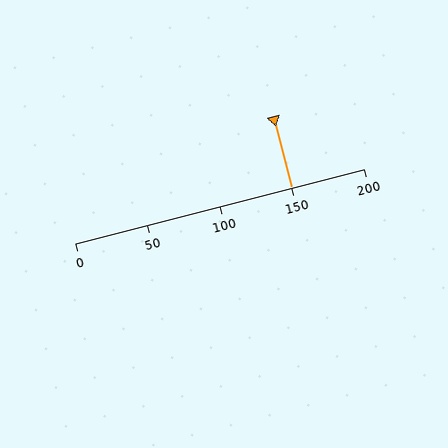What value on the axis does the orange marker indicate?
The marker indicates approximately 150.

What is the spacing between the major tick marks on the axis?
The major ticks are spaced 50 apart.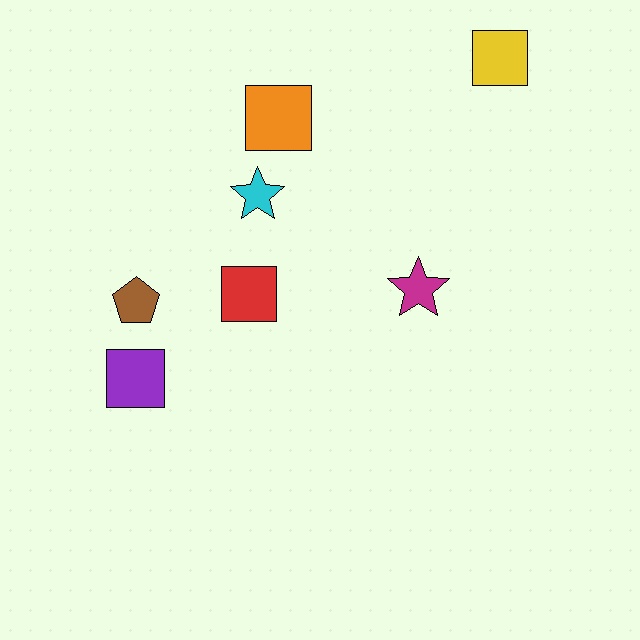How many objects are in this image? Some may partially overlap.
There are 7 objects.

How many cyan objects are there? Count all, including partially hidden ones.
There is 1 cyan object.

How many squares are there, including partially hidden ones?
There are 4 squares.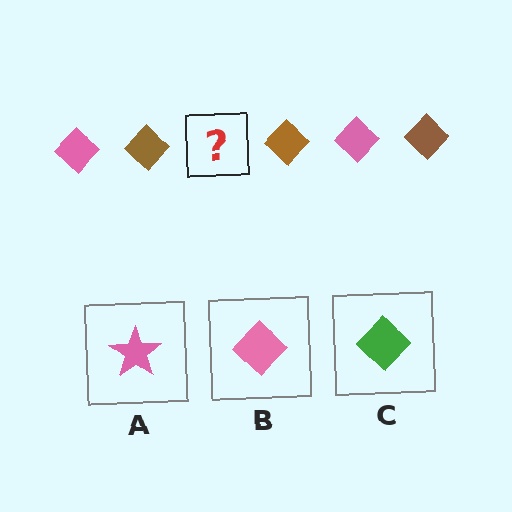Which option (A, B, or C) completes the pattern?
B.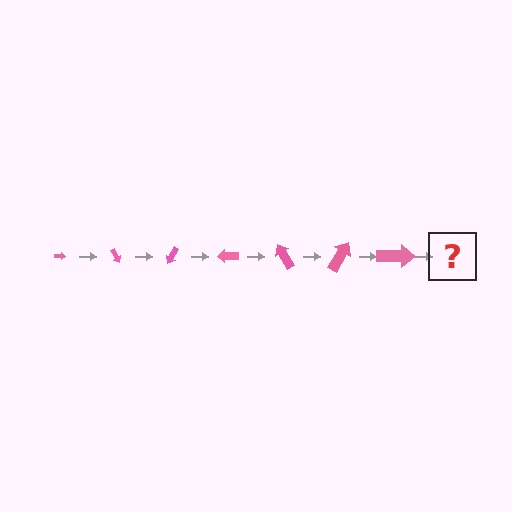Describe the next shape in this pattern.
It should be an arrow, larger than the previous one and rotated 420 degrees from the start.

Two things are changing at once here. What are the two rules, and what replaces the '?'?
The two rules are that the arrow grows larger each step and it rotates 60 degrees each step. The '?' should be an arrow, larger than the previous one and rotated 420 degrees from the start.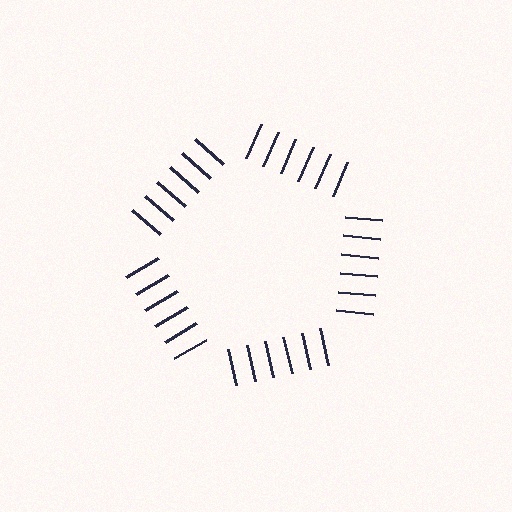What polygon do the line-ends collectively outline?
An illusory pentagon — the line segments terminate on its edges but no continuous stroke is drawn.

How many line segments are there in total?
30 — 6 along each of the 5 edges.